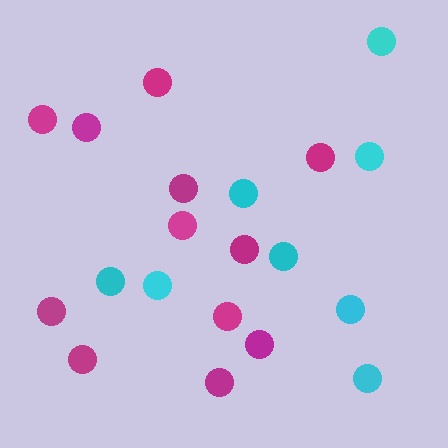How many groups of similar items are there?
There are 2 groups: one group of cyan circles (8) and one group of magenta circles (12).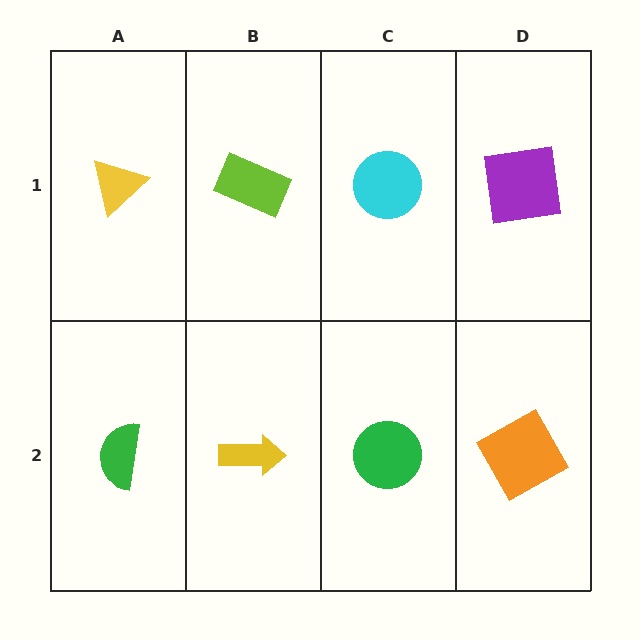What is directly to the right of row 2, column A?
A yellow arrow.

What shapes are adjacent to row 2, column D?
A purple square (row 1, column D), a green circle (row 2, column C).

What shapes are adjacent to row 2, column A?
A yellow triangle (row 1, column A), a yellow arrow (row 2, column B).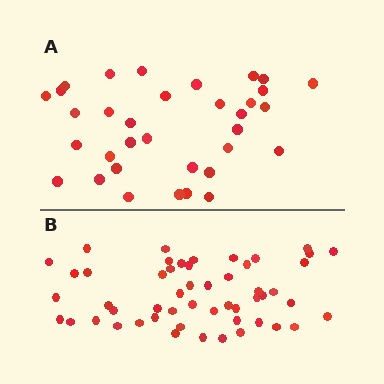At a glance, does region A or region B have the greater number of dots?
Region B (the bottom region) has more dots.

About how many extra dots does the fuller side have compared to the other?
Region B has approximately 20 more dots than region A.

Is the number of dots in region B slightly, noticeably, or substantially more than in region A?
Region B has substantially more. The ratio is roughly 1.5 to 1.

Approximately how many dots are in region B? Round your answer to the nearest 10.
About 50 dots. (The exact count is 52, which rounds to 50.)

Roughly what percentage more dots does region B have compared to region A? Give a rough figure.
About 55% more.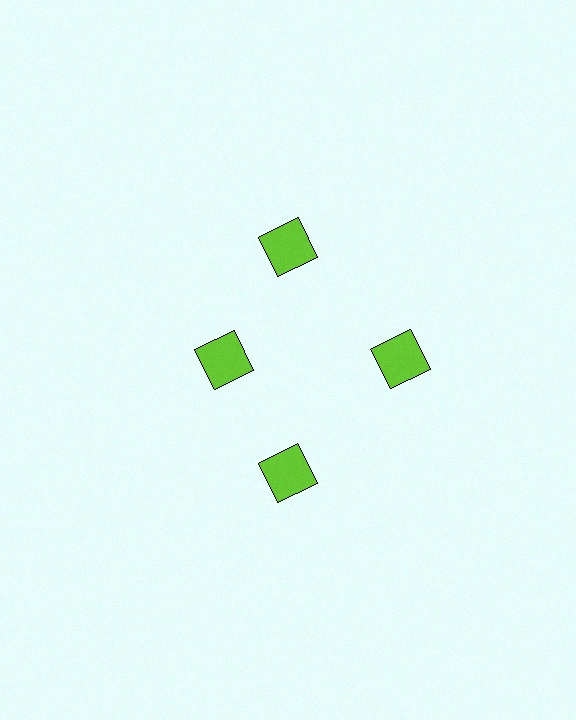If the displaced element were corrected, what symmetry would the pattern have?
It would have 4-fold rotational symmetry — the pattern would map onto itself every 90 degrees.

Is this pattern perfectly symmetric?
No. The 4 lime squares are arranged in a ring, but one element near the 9 o'clock position is pulled inward toward the center, breaking the 4-fold rotational symmetry.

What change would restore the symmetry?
The symmetry would be restored by moving it outward, back onto the ring so that all 4 squares sit at equal angles and equal distance from the center.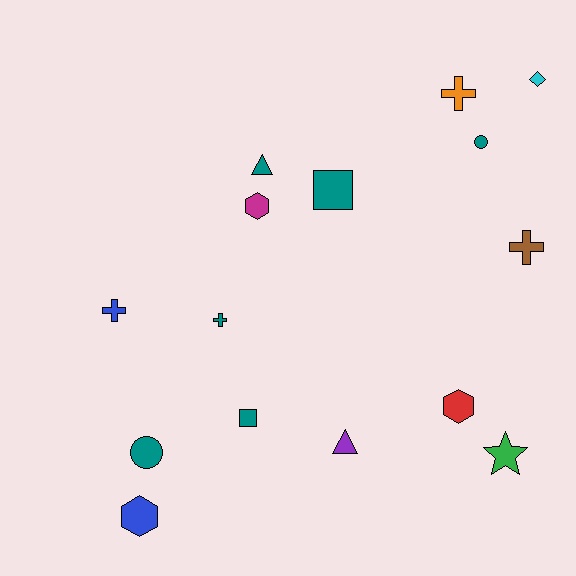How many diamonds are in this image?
There is 1 diamond.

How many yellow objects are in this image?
There are no yellow objects.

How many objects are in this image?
There are 15 objects.